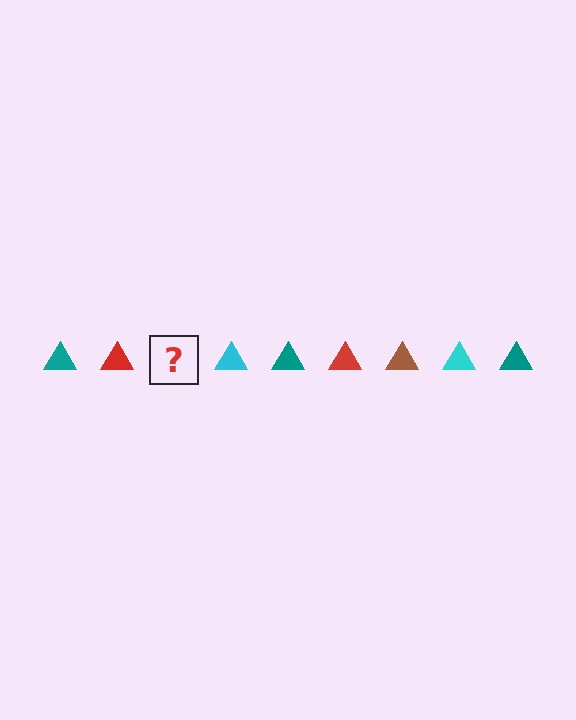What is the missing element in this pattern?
The missing element is a brown triangle.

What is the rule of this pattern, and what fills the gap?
The rule is that the pattern cycles through teal, red, brown, cyan triangles. The gap should be filled with a brown triangle.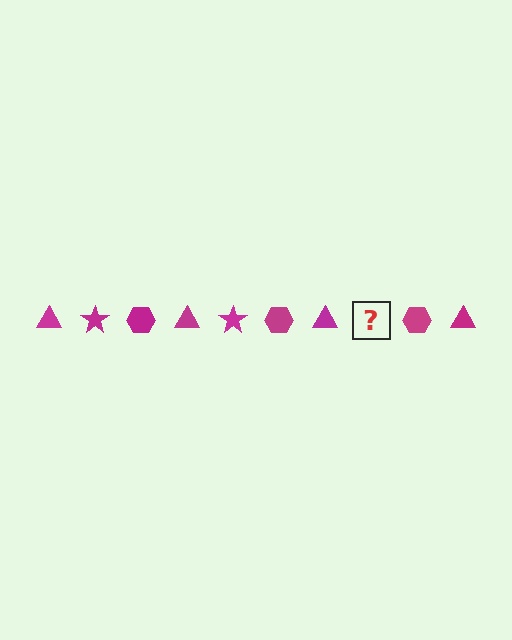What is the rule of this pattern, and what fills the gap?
The rule is that the pattern cycles through triangle, star, hexagon shapes in magenta. The gap should be filled with a magenta star.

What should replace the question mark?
The question mark should be replaced with a magenta star.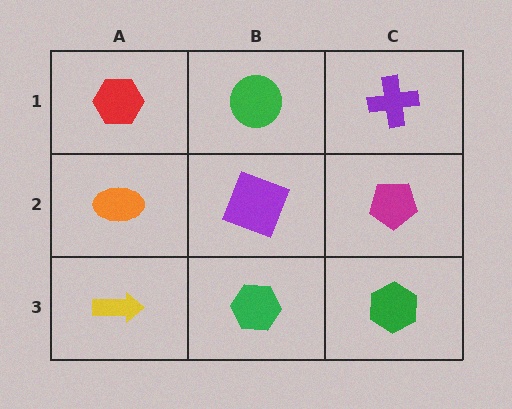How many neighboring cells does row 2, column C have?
3.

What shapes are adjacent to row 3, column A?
An orange ellipse (row 2, column A), a green hexagon (row 3, column B).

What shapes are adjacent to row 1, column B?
A purple square (row 2, column B), a red hexagon (row 1, column A), a purple cross (row 1, column C).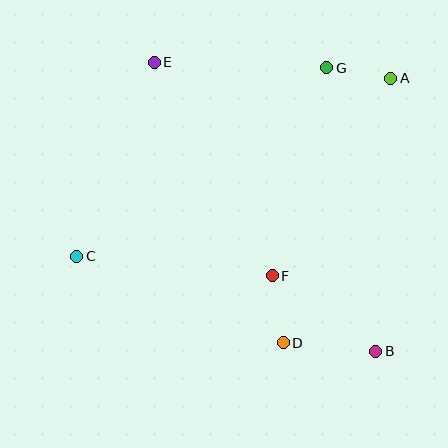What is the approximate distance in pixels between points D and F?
The distance between D and F is approximately 68 pixels.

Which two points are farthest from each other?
Points B and E are farthest from each other.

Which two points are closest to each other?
Points A and G are closest to each other.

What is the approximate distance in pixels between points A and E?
The distance between A and E is approximately 237 pixels.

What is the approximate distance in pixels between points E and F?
The distance between E and F is approximately 244 pixels.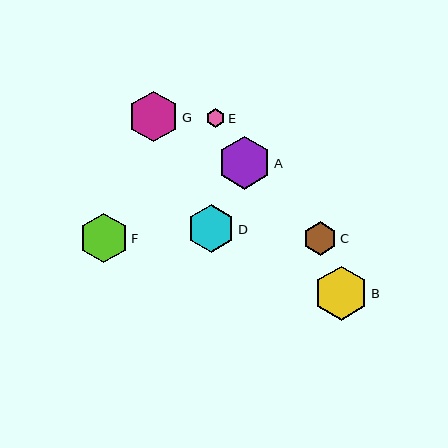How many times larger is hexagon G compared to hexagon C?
Hexagon G is approximately 1.5 times the size of hexagon C.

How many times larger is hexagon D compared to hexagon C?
Hexagon D is approximately 1.4 times the size of hexagon C.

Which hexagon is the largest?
Hexagon B is the largest with a size of approximately 54 pixels.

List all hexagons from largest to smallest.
From largest to smallest: B, A, G, F, D, C, E.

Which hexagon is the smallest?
Hexagon E is the smallest with a size of approximately 19 pixels.